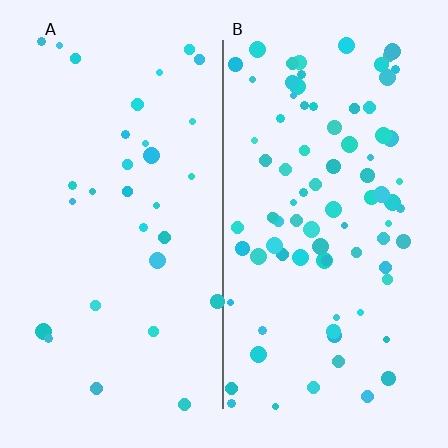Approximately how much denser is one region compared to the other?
Approximately 2.7× — region B over region A.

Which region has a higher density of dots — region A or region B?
B (the right).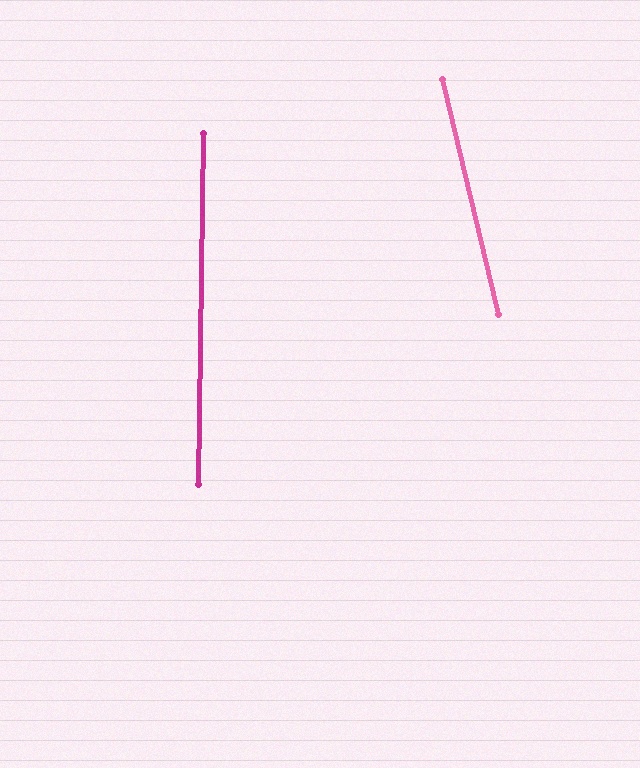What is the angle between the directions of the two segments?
Approximately 14 degrees.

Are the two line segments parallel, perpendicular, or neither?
Neither parallel nor perpendicular — they differ by about 14°.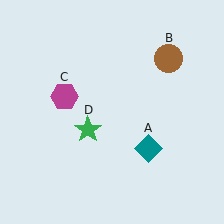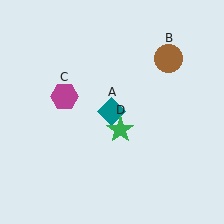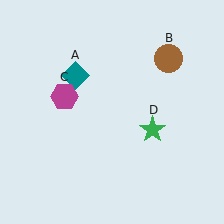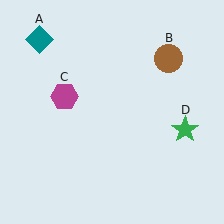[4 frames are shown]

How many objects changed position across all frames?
2 objects changed position: teal diamond (object A), green star (object D).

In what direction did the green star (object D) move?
The green star (object D) moved right.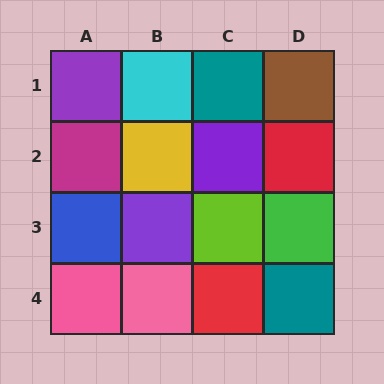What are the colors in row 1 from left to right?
Purple, cyan, teal, brown.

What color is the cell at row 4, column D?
Teal.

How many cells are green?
1 cell is green.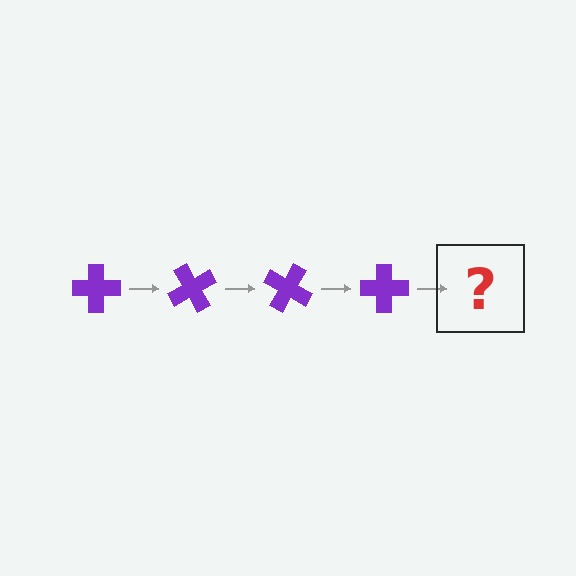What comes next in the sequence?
The next element should be a purple cross rotated 240 degrees.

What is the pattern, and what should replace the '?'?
The pattern is that the cross rotates 60 degrees each step. The '?' should be a purple cross rotated 240 degrees.